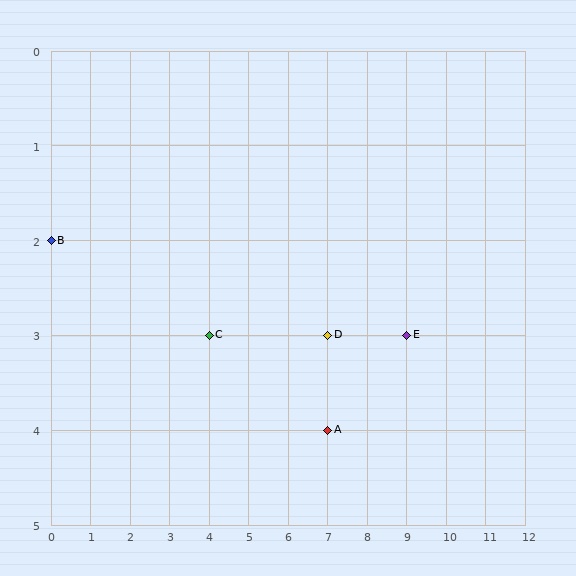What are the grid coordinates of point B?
Point B is at grid coordinates (0, 2).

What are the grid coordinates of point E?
Point E is at grid coordinates (9, 3).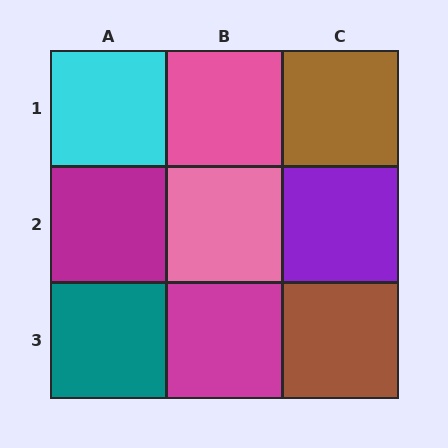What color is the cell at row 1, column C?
Brown.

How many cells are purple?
1 cell is purple.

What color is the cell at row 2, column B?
Pink.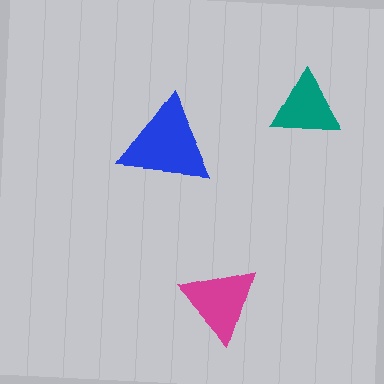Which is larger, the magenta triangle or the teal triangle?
The magenta one.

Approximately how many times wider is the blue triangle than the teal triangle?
About 1.5 times wider.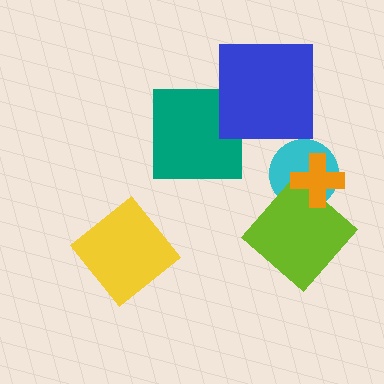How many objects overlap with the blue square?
1 object overlaps with the blue square.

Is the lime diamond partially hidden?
Yes, it is partially covered by another shape.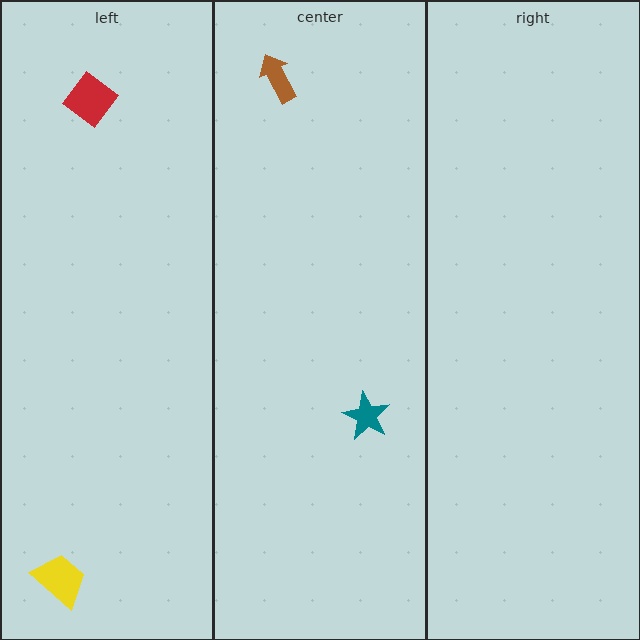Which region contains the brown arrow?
The center region.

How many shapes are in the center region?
2.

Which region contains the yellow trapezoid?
The left region.